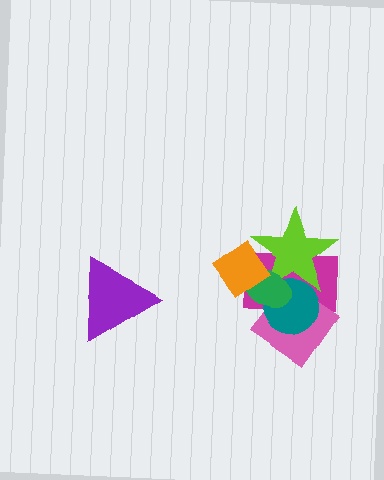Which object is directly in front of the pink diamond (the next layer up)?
The lime star is directly in front of the pink diamond.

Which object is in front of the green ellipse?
The orange diamond is in front of the green ellipse.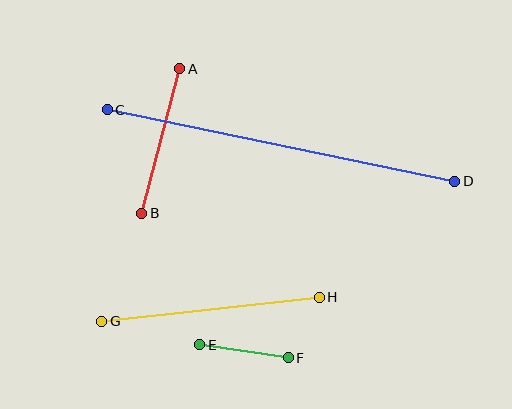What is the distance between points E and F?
The distance is approximately 90 pixels.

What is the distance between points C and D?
The distance is approximately 355 pixels.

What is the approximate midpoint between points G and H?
The midpoint is at approximately (211, 309) pixels.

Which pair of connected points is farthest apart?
Points C and D are farthest apart.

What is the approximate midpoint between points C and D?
The midpoint is at approximately (281, 145) pixels.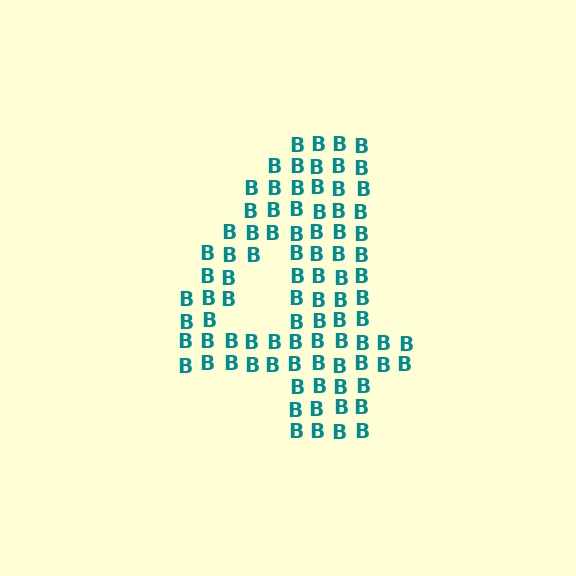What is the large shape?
The large shape is the digit 4.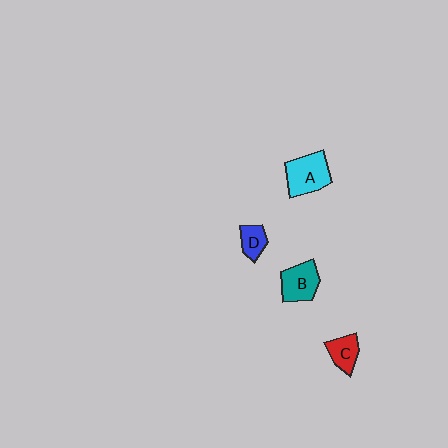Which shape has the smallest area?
Shape D (blue).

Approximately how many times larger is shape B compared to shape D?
Approximately 1.7 times.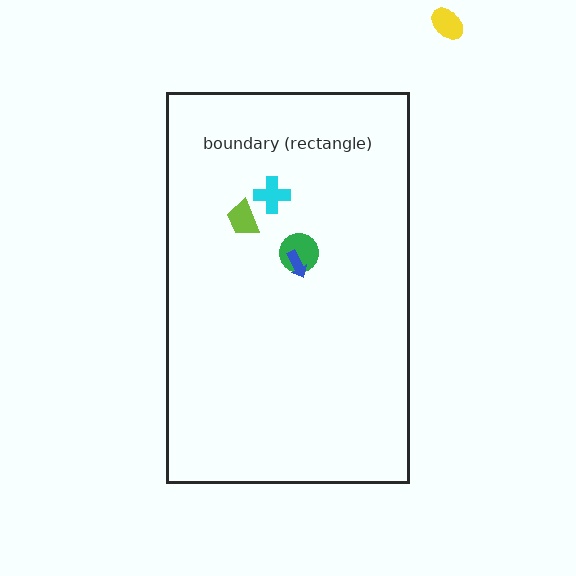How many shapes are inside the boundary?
4 inside, 1 outside.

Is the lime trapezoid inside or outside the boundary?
Inside.